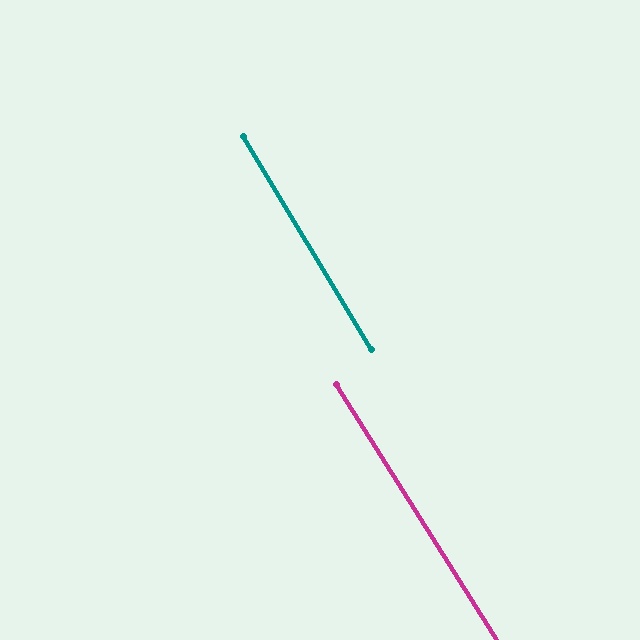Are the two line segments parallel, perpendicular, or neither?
Parallel — their directions differ by only 1.2°.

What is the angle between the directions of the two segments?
Approximately 1 degree.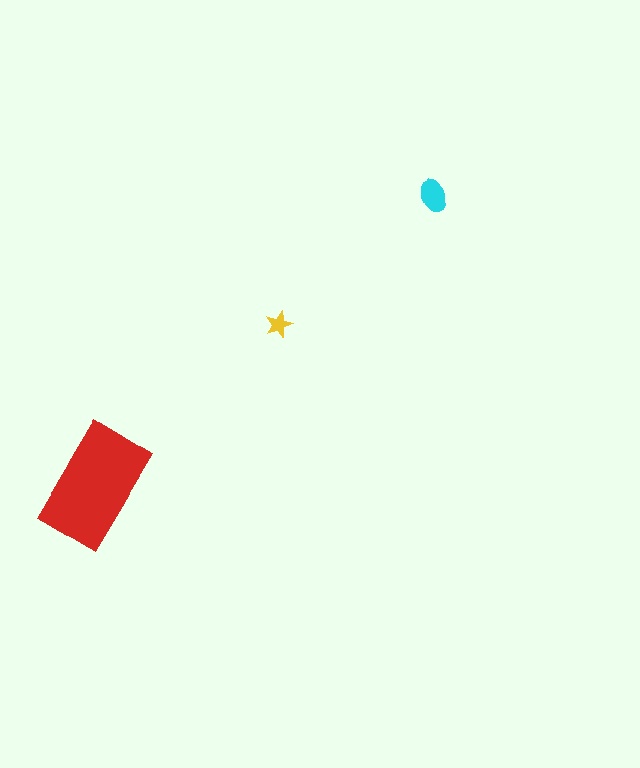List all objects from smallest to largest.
The yellow star, the cyan ellipse, the red rectangle.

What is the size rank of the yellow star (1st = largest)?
3rd.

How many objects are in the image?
There are 3 objects in the image.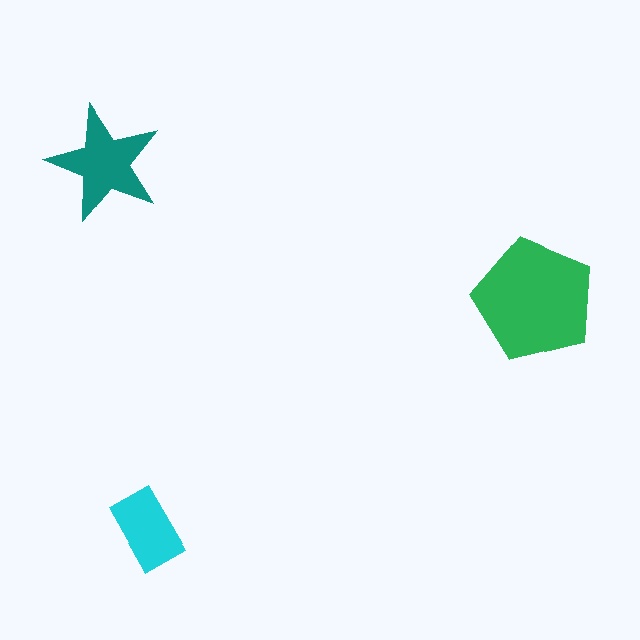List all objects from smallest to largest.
The cyan rectangle, the teal star, the green pentagon.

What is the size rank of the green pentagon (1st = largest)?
1st.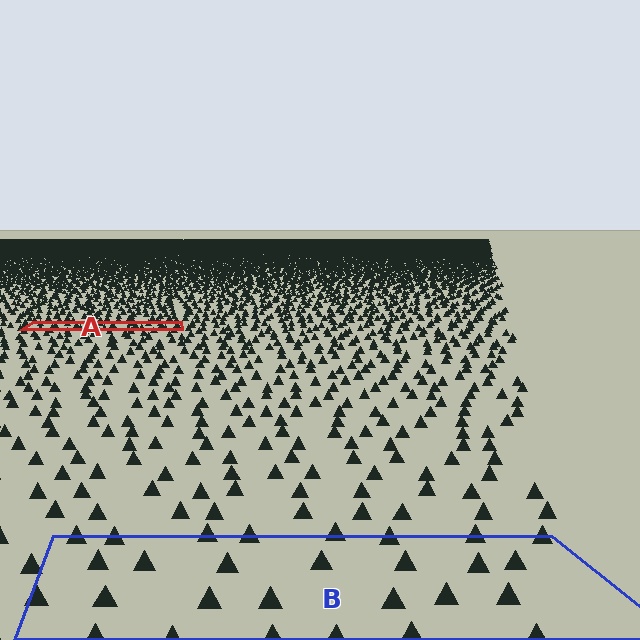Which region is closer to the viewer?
Region B is closer. The texture elements there are larger and more spread out.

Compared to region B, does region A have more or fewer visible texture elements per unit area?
Region A has more texture elements per unit area — they are packed more densely because it is farther away.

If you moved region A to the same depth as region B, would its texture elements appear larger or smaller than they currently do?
They would appear larger. At a closer depth, the same texture elements are projected at a bigger on-screen size.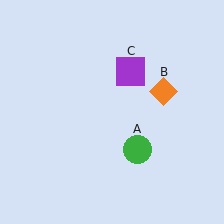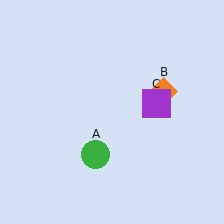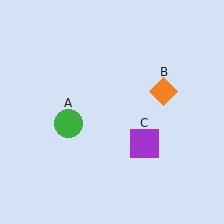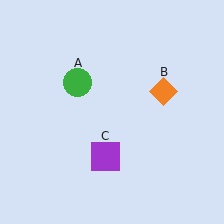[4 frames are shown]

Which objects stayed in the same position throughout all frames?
Orange diamond (object B) remained stationary.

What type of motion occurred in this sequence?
The green circle (object A), purple square (object C) rotated clockwise around the center of the scene.